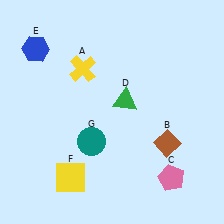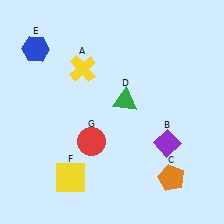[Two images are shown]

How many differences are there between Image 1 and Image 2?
There are 3 differences between the two images.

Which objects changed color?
B changed from brown to purple. C changed from pink to orange. G changed from teal to red.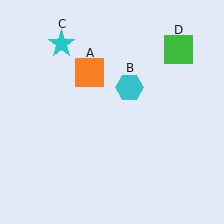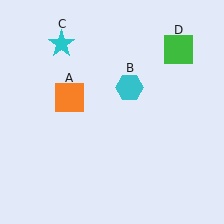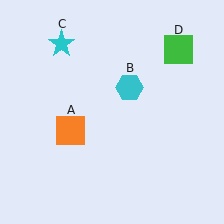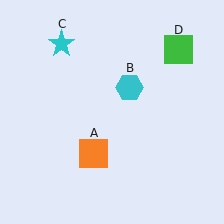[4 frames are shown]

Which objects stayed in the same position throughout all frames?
Cyan hexagon (object B) and cyan star (object C) and green square (object D) remained stationary.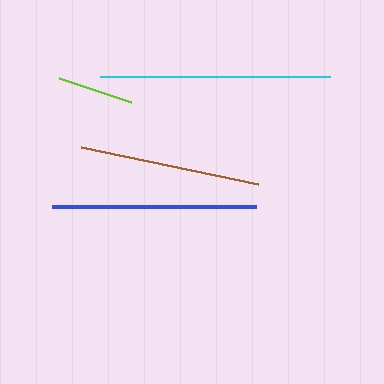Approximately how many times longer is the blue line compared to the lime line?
The blue line is approximately 2.7 times the length of the lime line.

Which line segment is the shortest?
The lime line is the shortest at approximately 76 pixels.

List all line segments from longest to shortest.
From longest to shortest: cyan, blue, brown, lime.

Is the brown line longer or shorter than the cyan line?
The cyan line is longer than the brown line.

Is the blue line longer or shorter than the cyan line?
The cyan line is longer than the blue line.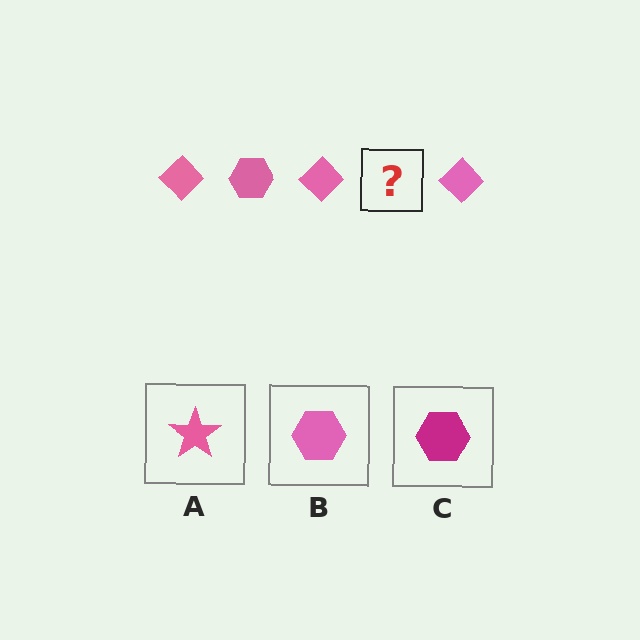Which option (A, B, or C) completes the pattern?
B.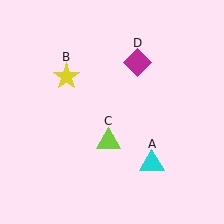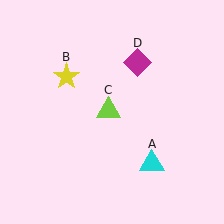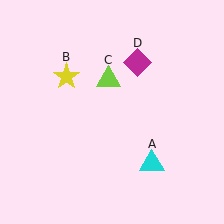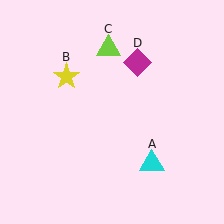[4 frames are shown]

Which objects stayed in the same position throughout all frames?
Cyan triangle (object A) and yellow star (object B) and magenta diamond (object D) remained stationary.